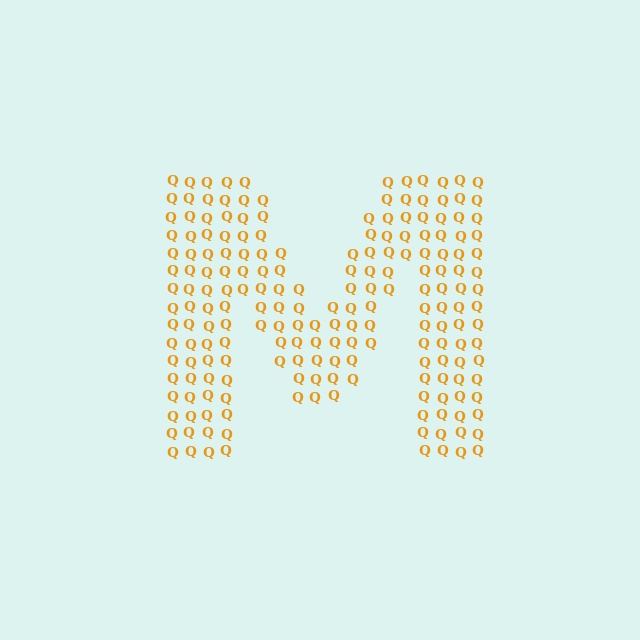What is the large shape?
The large shape is the letter M.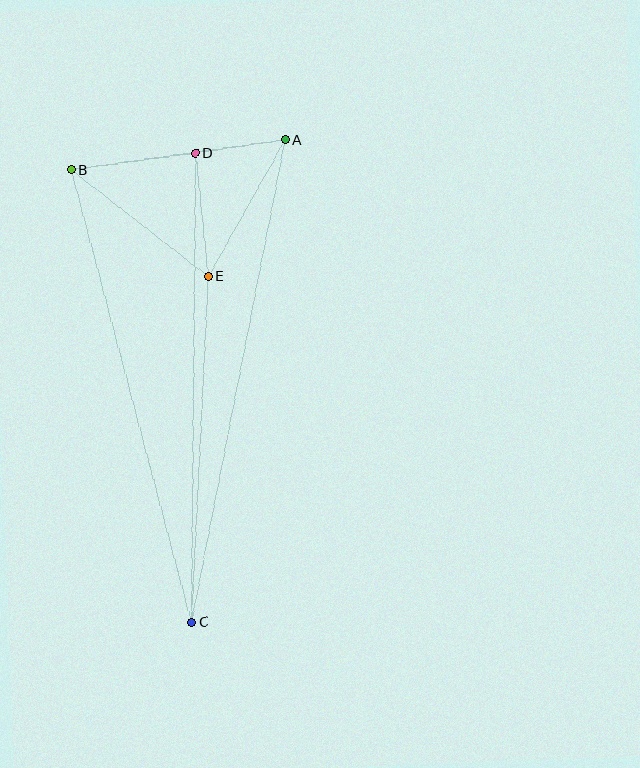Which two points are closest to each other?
Points A and D are closest to each other.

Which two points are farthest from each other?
Points A and C are farthest from each other.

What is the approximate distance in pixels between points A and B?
The distance between A and B is approximately 216 pixels.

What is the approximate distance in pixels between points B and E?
The distance between B and E is approximately 173 pixels.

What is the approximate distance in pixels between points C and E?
The distance between C and E is approximately 346 pixels.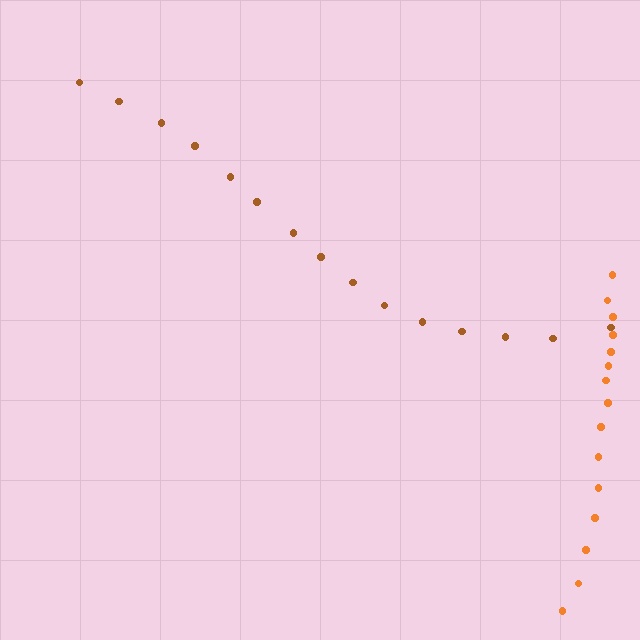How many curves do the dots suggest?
There are 2 distinct paths.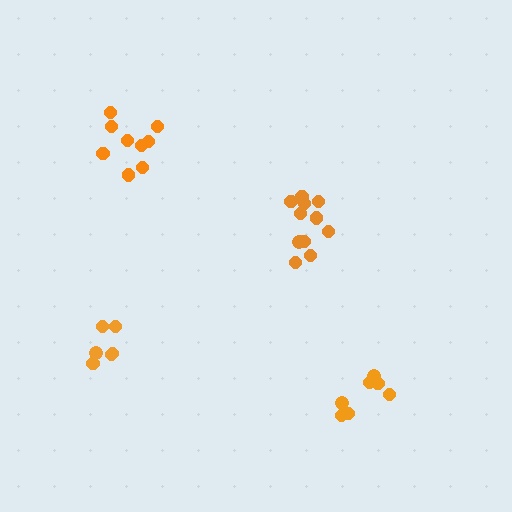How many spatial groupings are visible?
There are 4 spatial groupings.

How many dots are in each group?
Group 1: 9 dots, Group 2: 6 dots, Group 3: 8 dots, Group 4: 11 dots (34 total).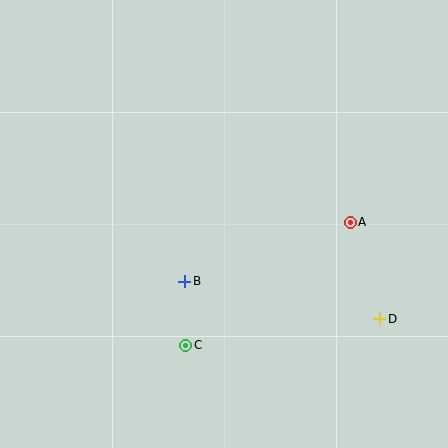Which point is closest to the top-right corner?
Point A is closest to the top-right corner.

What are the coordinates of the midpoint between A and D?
The midpoint between A and D is at (365, 271).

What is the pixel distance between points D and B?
The distance between D and B is 198 pixels.